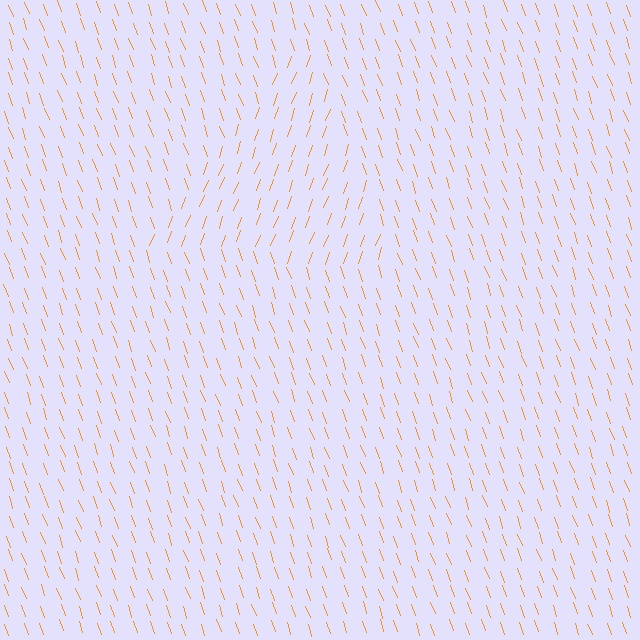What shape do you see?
I see a triangle.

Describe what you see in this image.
The image is filled with small orange line segments. A triangle region in the image has lines oriented differently from the surrounding lines, creating a visible texture boundary.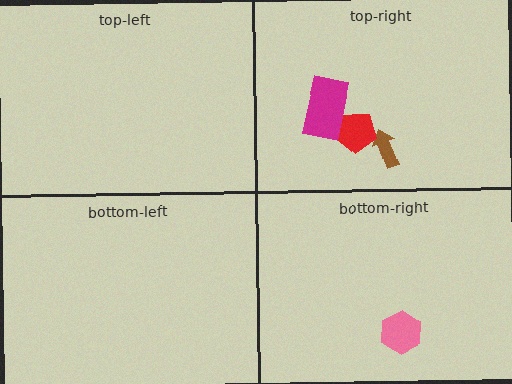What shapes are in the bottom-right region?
The pink hexagon.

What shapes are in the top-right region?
The brown arrow, the red pentagon, the magenta rectangle.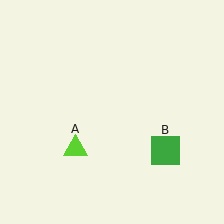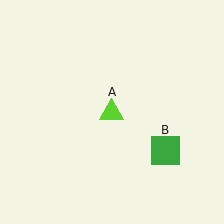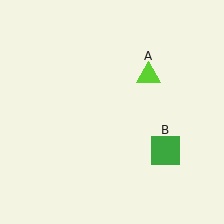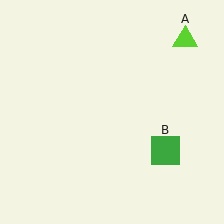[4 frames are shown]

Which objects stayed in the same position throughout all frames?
Green square (object B) remained stationary.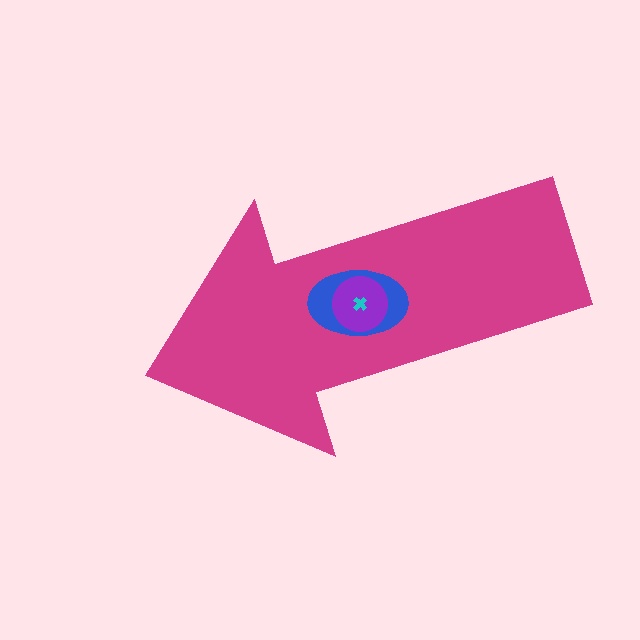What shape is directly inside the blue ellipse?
The purple circle.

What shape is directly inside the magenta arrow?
The blue ellipse.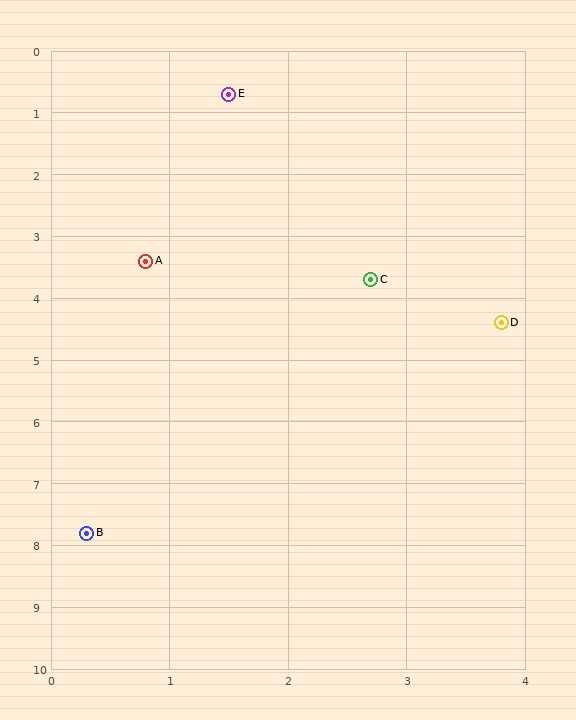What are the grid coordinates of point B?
Point B is at approximately (0.3, 7.8).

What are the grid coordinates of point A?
Point A is at approximately (0.8, 3.4).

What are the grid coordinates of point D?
Point D is at approximately (3.8, 4.4).